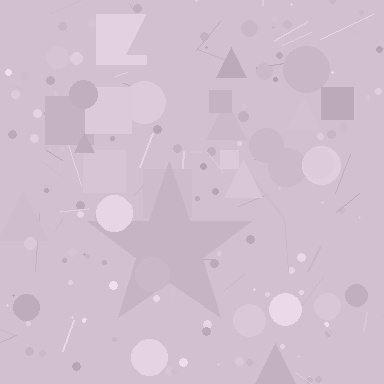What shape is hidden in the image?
A star is hidden in the image.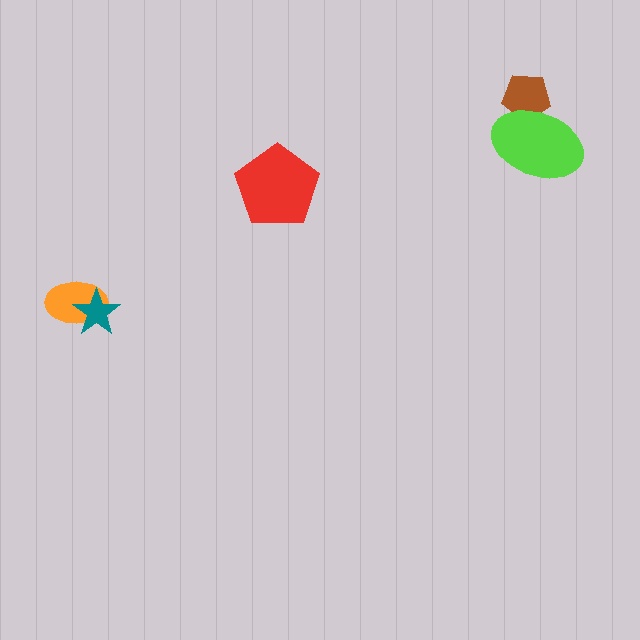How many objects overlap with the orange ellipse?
1 object overlaps with the orange ellipse.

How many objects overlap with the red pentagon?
0 objects overlap with the red pentagon.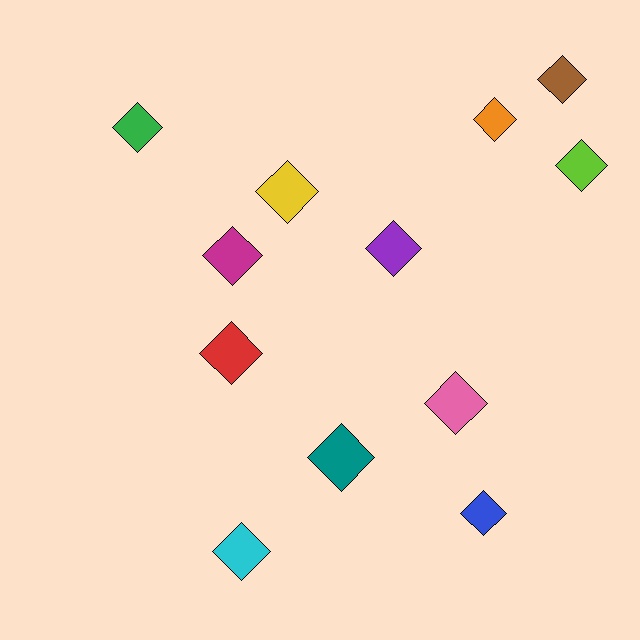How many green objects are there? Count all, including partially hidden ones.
There is 1 green object.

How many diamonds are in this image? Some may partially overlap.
There are 12 diamonds.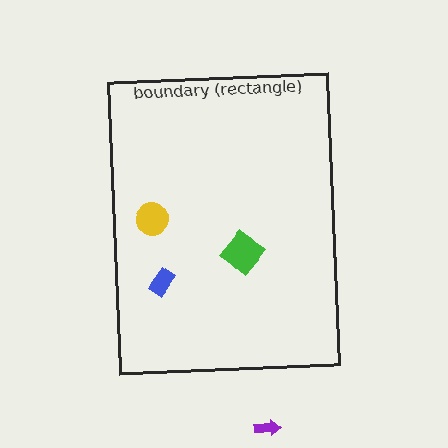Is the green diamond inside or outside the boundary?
Inside.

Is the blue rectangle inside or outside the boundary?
Inside.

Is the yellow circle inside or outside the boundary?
Inside.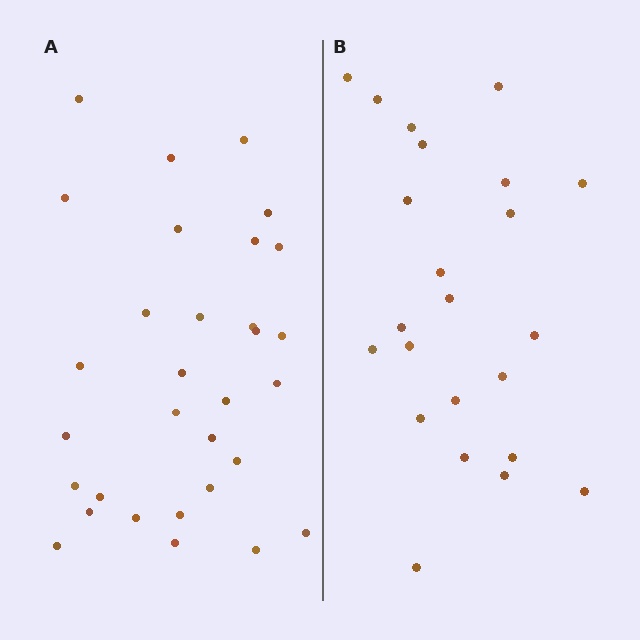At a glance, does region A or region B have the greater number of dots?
Region A (the left region) has more dots.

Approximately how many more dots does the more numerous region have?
Region A has roughly 8 or so more dots than region B.